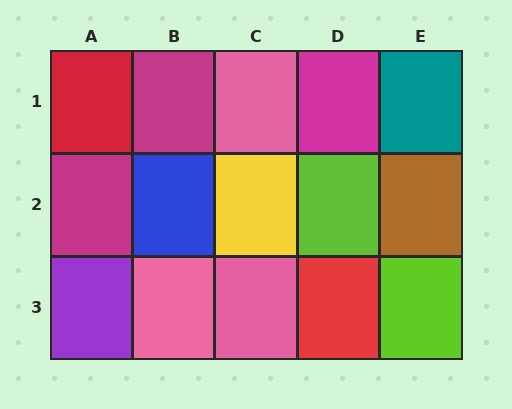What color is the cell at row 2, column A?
Magenta.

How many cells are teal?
1 cell is teal.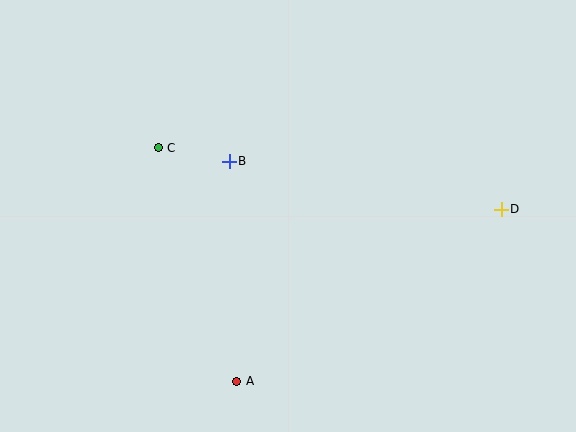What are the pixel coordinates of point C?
Point C is at (158, 148).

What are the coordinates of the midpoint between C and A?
The midpoint between C and A is at (198, 265).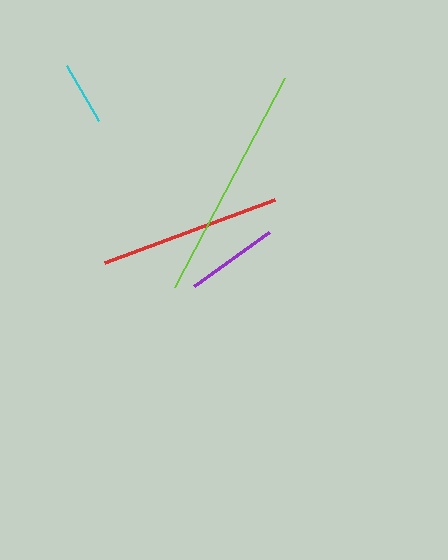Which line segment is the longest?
The lime line is the longest at approximately 237 pixels.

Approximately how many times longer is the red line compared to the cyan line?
The red line is approximately 2.8 times the length of the cyan line.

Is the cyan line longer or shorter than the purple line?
The purple line is longer than the cyan line.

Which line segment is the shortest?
The cyan line is the shortest at approximately 64 pixels.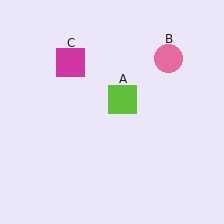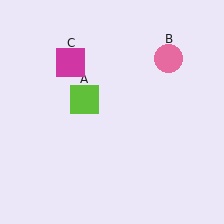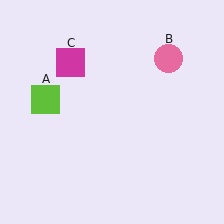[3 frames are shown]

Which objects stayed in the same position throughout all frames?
Pink circle (object B) and magenta square (object C) remained stationary.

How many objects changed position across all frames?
1 object changed position: lime square (object A).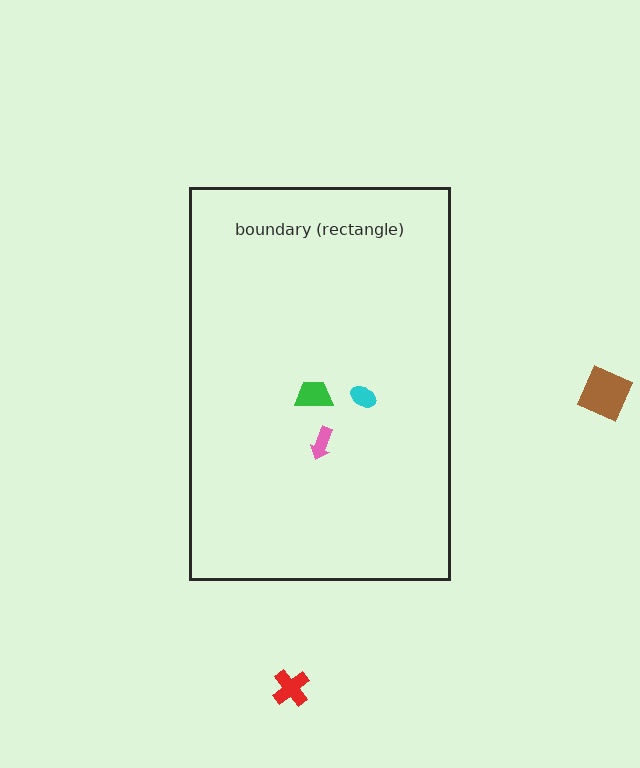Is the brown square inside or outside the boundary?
Outside.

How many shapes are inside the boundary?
3 inside, 2 outside.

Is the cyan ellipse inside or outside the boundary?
Inside.